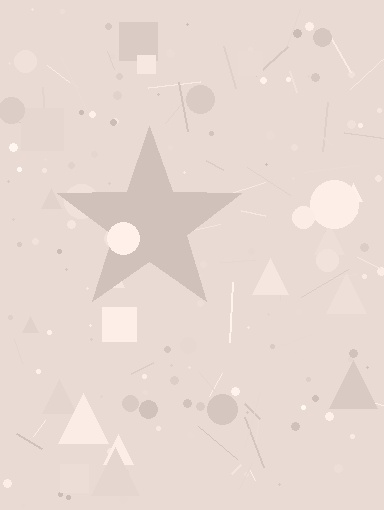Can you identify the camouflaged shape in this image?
The camouflaged shape is a star.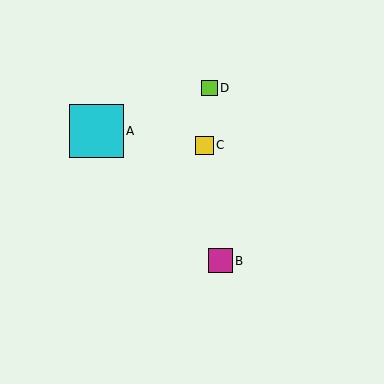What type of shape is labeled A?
Shape A is a cyan square.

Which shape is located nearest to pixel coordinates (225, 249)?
The magenta square (labeled B) at (220, 261) is nearest to that location.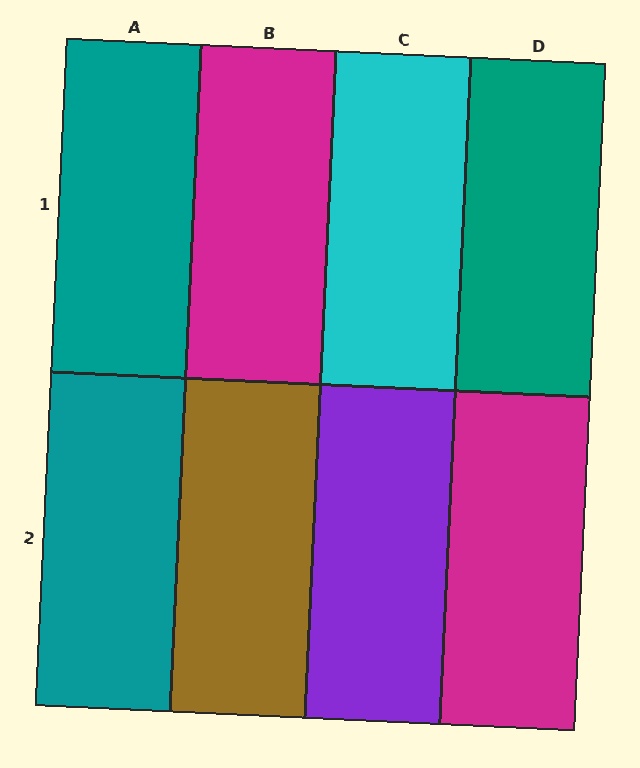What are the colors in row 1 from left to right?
Teal, magenta, cyan, teal.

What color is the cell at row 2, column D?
Magenta.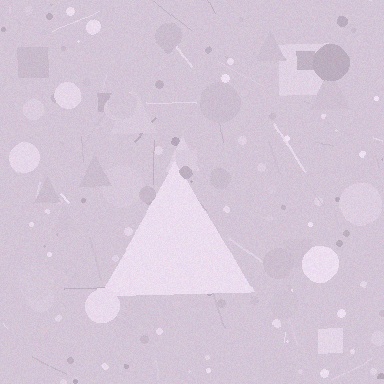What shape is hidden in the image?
A triangle is hidden in the image.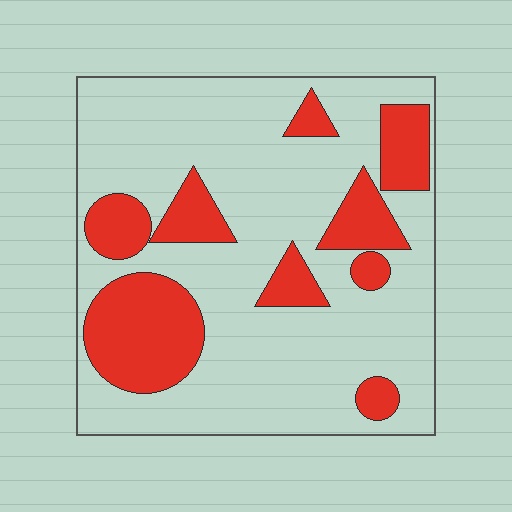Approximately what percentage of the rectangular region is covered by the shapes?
Approximately 25%.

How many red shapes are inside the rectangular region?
9.